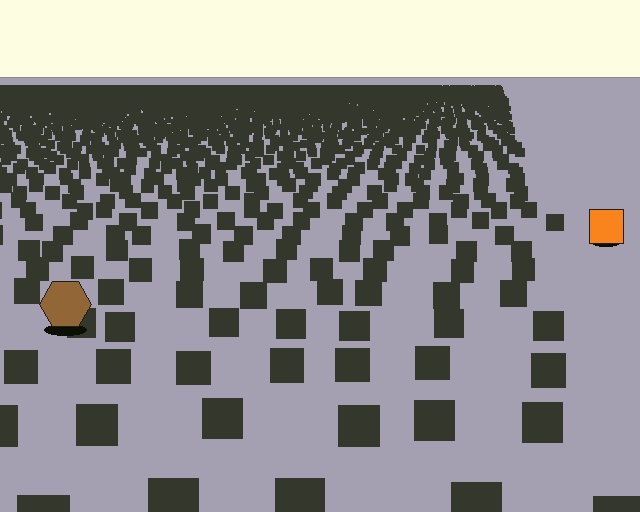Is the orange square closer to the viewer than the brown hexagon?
No. The brown hexagon is closer — you can tell from the texture gradient: the ground texture is coarser near it.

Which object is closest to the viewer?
The brown hexagon is closest. The texture marks near it are larger and more spread out.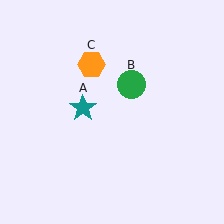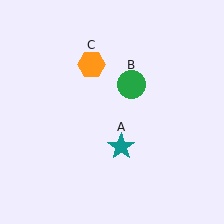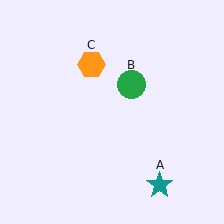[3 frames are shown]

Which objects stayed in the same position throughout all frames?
Green circle (object B) and orange hexagon (object C) remained stationary.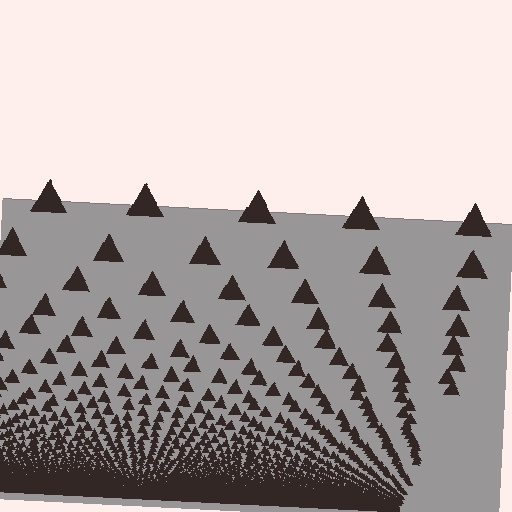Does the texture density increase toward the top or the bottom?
Density increases toward the bottom.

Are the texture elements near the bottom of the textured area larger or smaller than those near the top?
Smaller. The gradient is inverted — elements near the bottom are smaller and denser.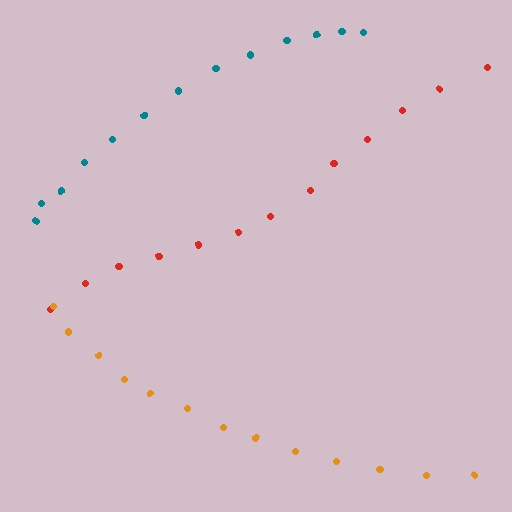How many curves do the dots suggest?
There are 3 distinct paths.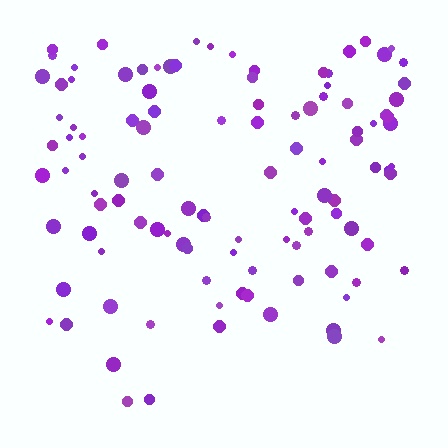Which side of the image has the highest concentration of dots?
The top.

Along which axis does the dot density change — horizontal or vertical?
Vertical.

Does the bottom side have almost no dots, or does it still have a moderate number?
Still a moderate number, just noticeably fewer than the top.